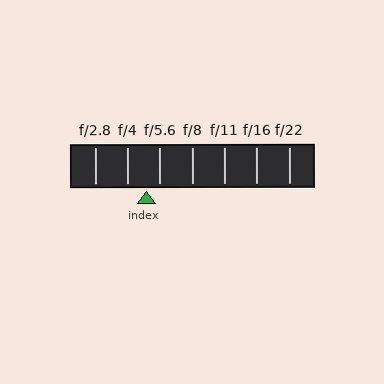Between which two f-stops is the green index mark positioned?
The index mark is between f/4 and f/5.6.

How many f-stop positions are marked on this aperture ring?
There are 7 f-stop positions marked.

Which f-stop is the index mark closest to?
The index mark is closest to f/5.6.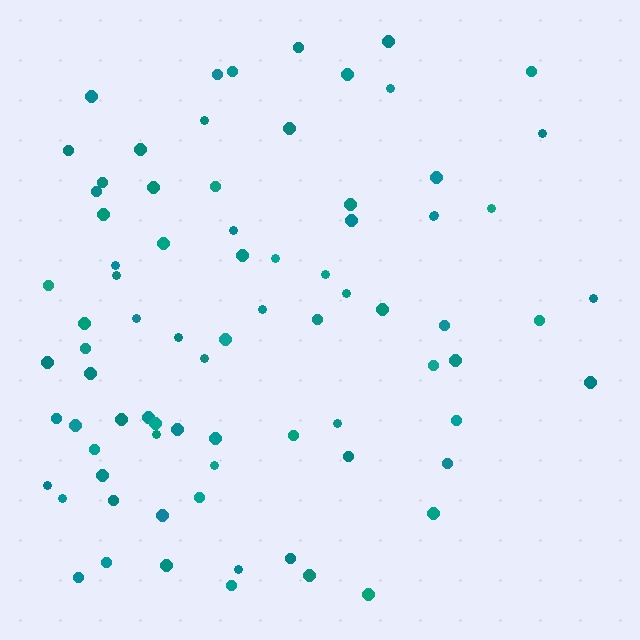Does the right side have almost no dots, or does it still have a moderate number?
Still a moderate number, just noticeably fewer than the left.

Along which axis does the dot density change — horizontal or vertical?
Horizontal.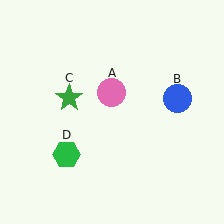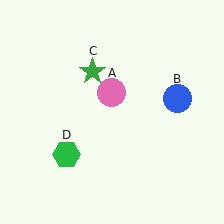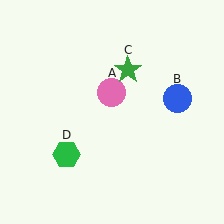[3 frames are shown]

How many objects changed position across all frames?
1 object changed position: green star (object C).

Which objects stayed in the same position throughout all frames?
Pink circle (object A) and blue circle (object B) and green hexagon (object D) remained stationary.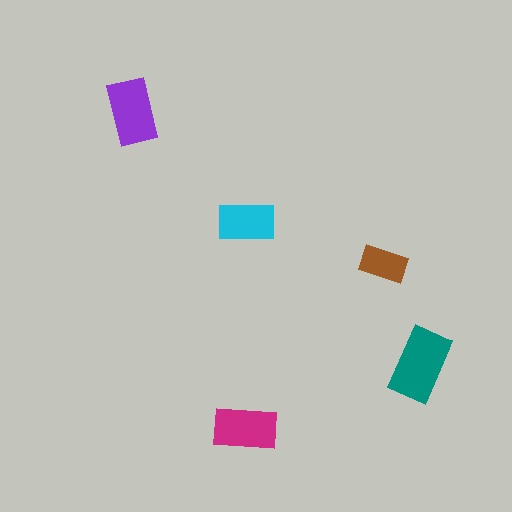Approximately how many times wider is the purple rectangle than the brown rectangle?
About 1.5 times wider.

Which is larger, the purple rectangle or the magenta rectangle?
The purple one.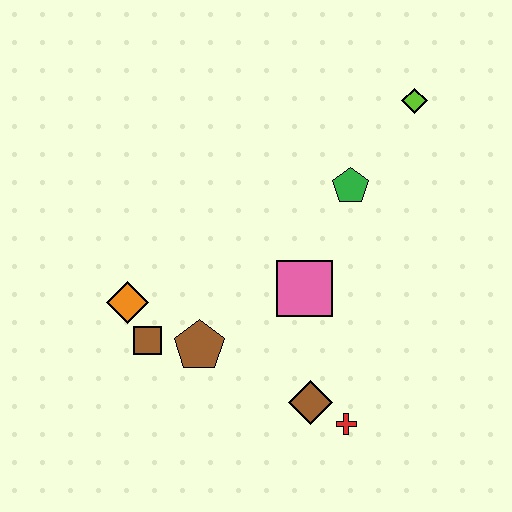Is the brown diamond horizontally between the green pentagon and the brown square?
Yes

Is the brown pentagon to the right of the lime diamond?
No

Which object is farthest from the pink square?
The lime diamond is farthest from the pink square.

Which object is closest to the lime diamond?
The green pentagon is closest to the lime diamond.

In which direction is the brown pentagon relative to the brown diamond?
The brown pentagon is to the left of the brown diamond.